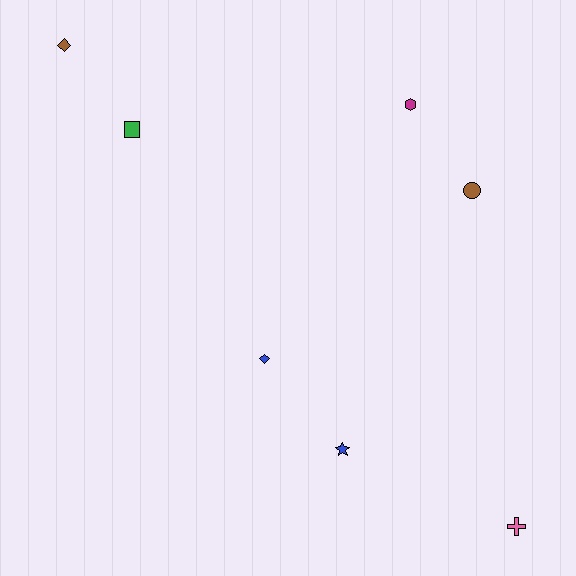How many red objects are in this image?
There are no red objects.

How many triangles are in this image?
There are no triangles.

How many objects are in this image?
There are 7 objects.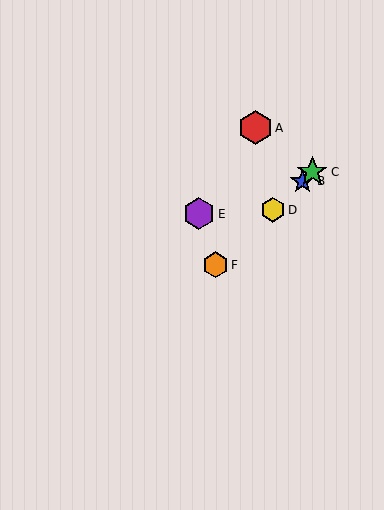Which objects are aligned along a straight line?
Objects B, C, D, F are aligned along a straight line.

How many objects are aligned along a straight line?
4 objects (B, C, D, F) are aligned along a straight line.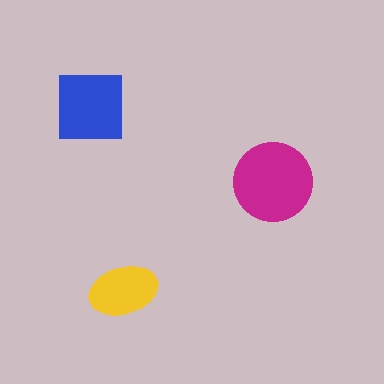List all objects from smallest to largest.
The yellow ellipse, the blue square, the magenta circle.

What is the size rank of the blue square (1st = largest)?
2nd.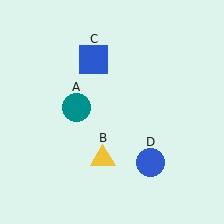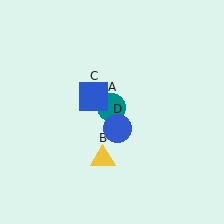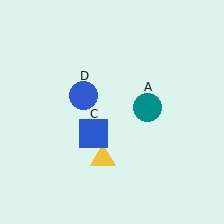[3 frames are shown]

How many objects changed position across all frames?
3 objects changed position: teal circle (object A), blue square (object C), blue circle (object D).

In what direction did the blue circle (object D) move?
The blue circle (object D) moved up and to the left.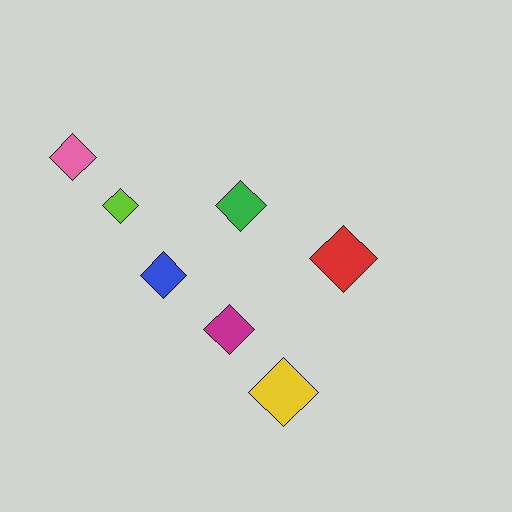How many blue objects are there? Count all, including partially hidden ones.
There is 1 blue object.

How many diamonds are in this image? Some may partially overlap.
There are 7 diamonds.